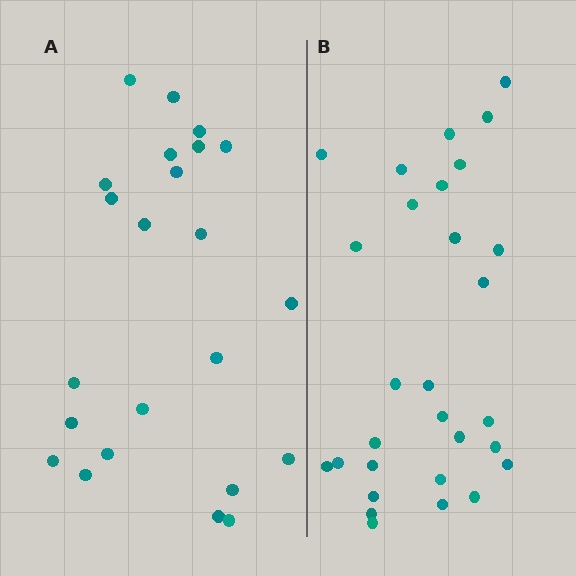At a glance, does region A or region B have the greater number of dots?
Region B (the right region) has more dots.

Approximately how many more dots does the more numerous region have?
Region B has about 6 more dots than region A.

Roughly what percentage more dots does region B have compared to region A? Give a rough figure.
About 25% more.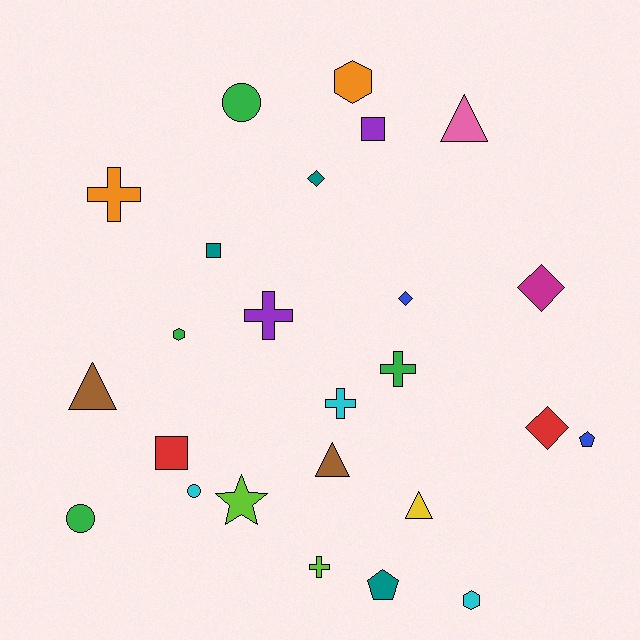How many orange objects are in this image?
There are 2 orange objects.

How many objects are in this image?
There are 25 objects.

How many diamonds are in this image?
There are 4 diamonds.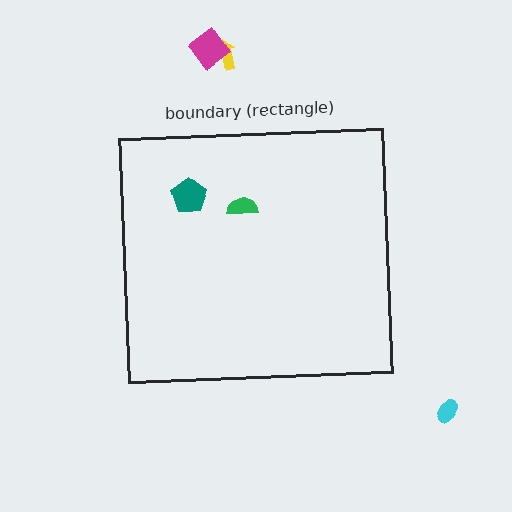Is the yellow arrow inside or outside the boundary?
Outside.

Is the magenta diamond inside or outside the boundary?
Outside.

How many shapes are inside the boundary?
2 inside, 3 outside.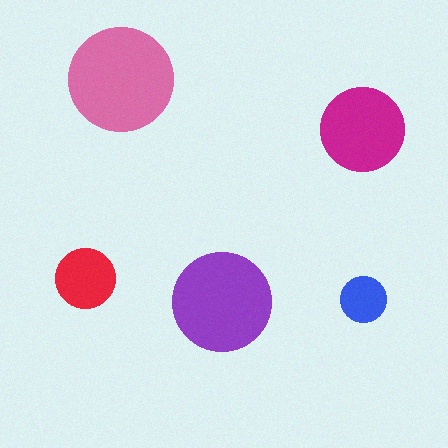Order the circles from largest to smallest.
the pink one, the purple one, the magenta one, the red one, the blue one.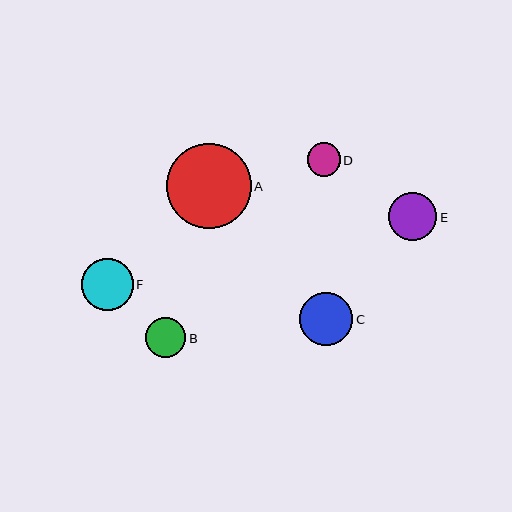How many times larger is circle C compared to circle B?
Circle C is approximately 1.3 times the size of circle B.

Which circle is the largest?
Circle A is the largest with a size of approximately 84 pixels.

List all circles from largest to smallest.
From largest to smallest: A, C, F, E, B, D.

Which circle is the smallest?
Circle D is the smallest with a size of approximately 33 pixels.